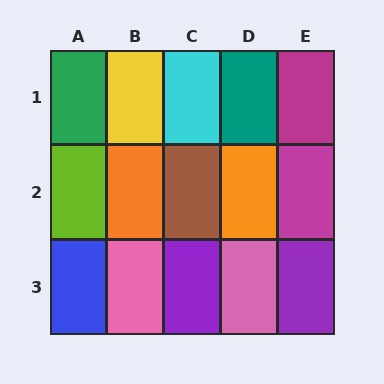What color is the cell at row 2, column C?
Brown.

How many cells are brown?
1 cell is brown.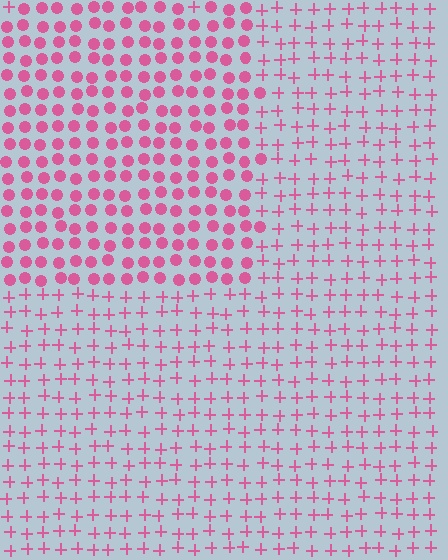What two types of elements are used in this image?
The image uses circles inside the rectangle region and plus signs outside it.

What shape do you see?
I see a rectangle.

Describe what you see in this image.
The image is filled with small pink elements arranged in a uniform grid. A rectangle-shaped region contains circles, while the surrounding area contains plus signs. The boundary is defined purely by the change in element shape.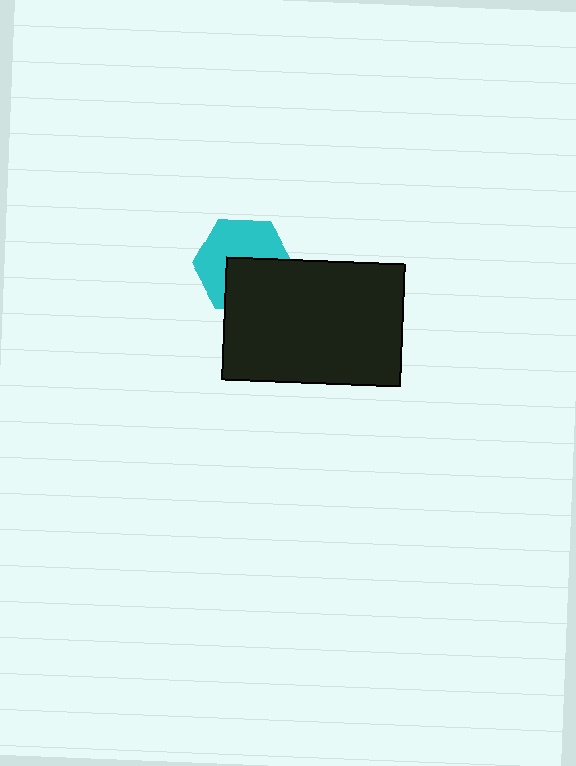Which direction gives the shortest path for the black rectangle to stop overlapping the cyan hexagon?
Moving down gives the shortest separation.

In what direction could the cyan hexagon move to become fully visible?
The cyan hexagon could move up. That would shift it out from behind the black rectangle entirely.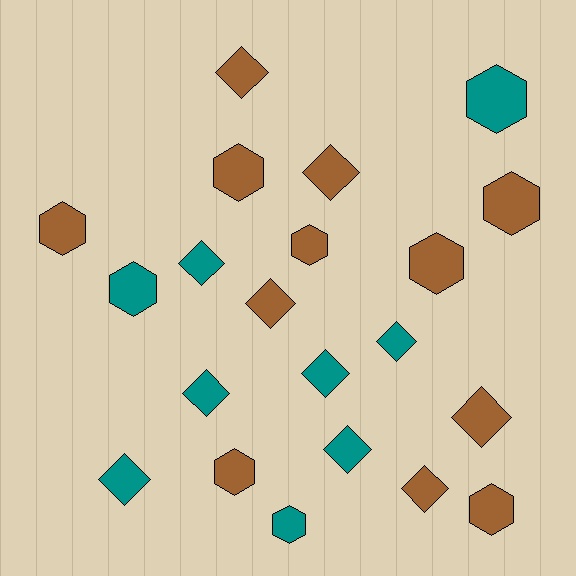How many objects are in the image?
There are 21 objects.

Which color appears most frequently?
Brown, with 12 objects.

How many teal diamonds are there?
There are 6 teal diamonds.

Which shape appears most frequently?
Diamond, with 11 objects.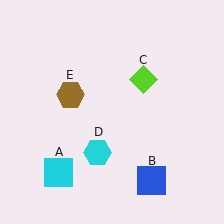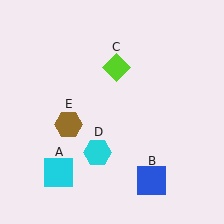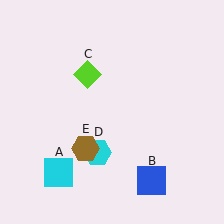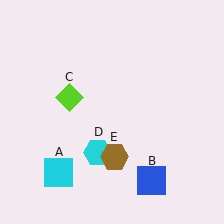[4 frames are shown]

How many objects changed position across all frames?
2 objects changed position: lime diamond (object C), brown hexagon (object E).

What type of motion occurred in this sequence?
The lime diamond (object C), brown hexagon (object E) rotated counterclockwise around the center of the scene.